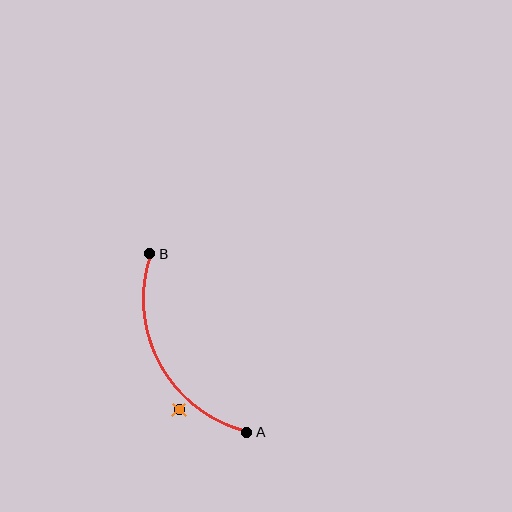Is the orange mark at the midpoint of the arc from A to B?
No — the orange mark does not lie on the arc at all. It sits slightly outside the curve.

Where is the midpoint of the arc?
The arc midpoint is the point on the curve farthest from the straight line joining A and B. It sits to the left of that line.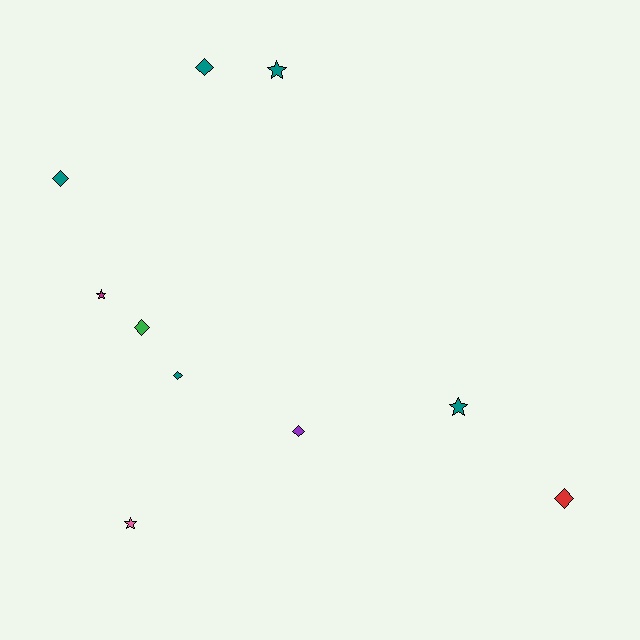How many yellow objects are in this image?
There are no yellow objects.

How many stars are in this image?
There are 4 stars.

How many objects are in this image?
There are 10 objects.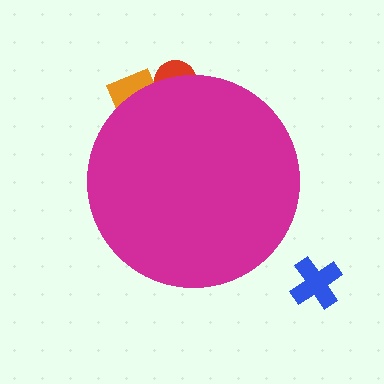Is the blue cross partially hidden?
No, the blue cross is fully visible.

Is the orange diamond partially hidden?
Yes, the orange diamond is partially hidden behind the magenta circle.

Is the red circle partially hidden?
Yes, the red circle is partially hidden behind the magenta circle.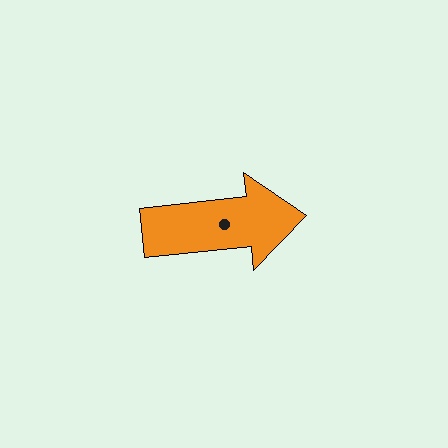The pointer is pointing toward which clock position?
Roughly 3 o'clock.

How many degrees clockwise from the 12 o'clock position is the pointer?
Approximately 84 degrees.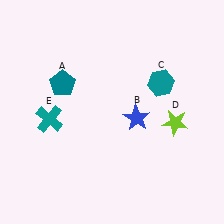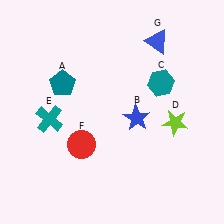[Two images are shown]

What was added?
A red circle (F), a blue triangle (G) were added in Image 2.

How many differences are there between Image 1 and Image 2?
There are 2 differences between the two images.